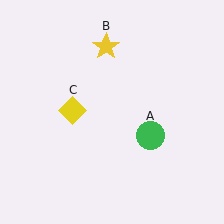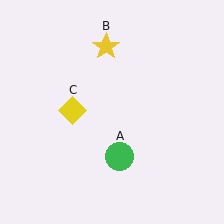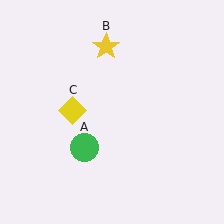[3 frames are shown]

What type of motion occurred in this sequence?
The green circle (object A) rotated clockwise around the center of the scene.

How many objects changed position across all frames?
1 object changed position: green circle (object A).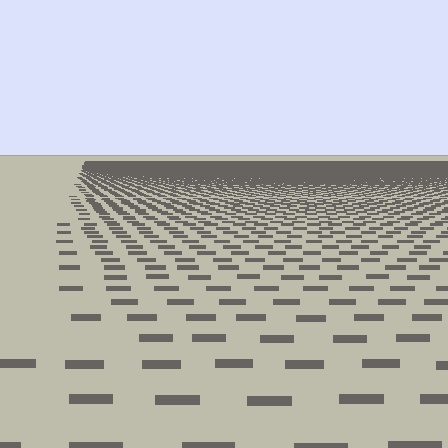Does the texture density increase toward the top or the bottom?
Density increases toward the top.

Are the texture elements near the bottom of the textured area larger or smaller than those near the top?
Larger. Near the bottom, elements are closer to the viewer and appear at a bigger on-screen size.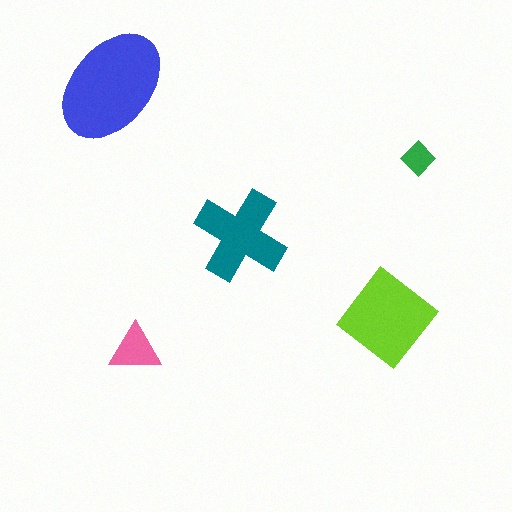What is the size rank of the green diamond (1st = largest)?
5th.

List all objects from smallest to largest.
The green diamond, the pink triangle, the teal cross, the lime diamond, the blue ellipse.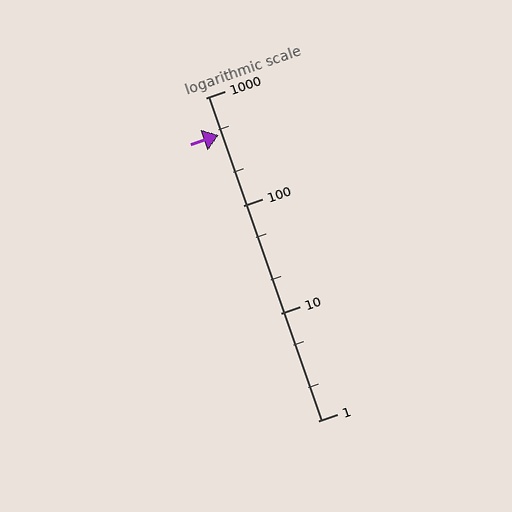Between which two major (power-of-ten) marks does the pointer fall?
The pointer is between 100 and 1000.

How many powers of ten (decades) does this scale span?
The scale spans 3 decades, from 1 to 1000.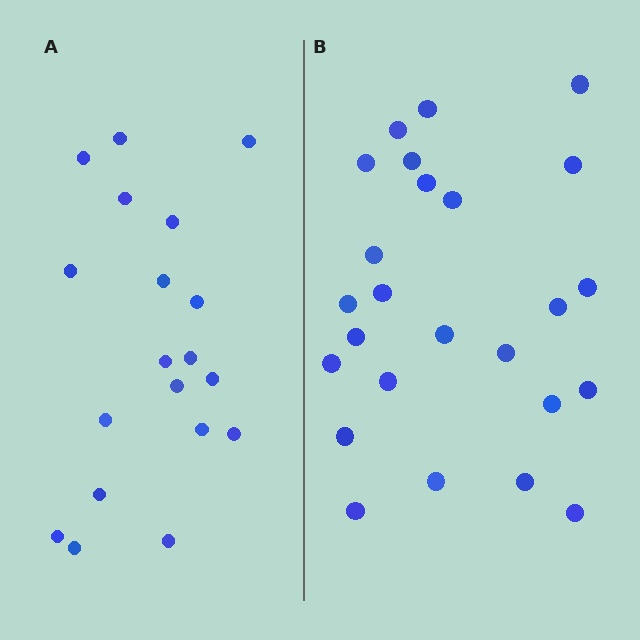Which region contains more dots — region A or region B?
Region B (the right region) has more dots.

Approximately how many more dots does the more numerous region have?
Region B has about 6 more dots than region A.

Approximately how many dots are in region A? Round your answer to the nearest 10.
About 20 dots. (The exact count is 19, which rounds to 20.)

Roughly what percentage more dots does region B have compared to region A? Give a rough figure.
About 30% more.